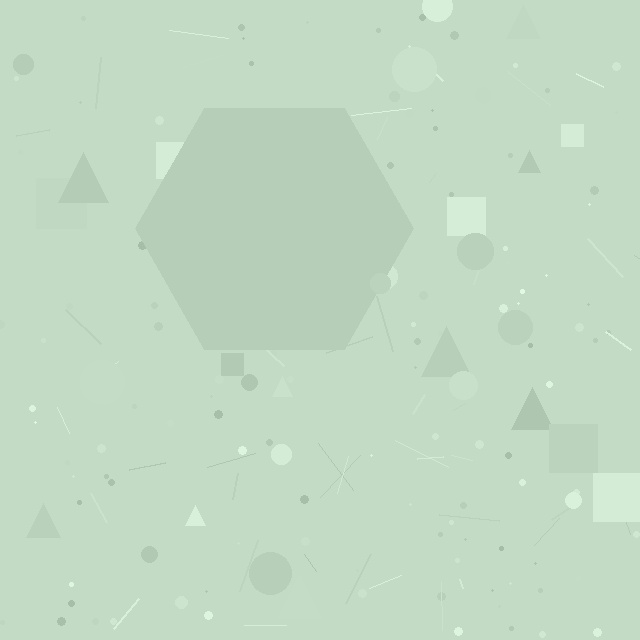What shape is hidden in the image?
A hexagon is hidden in the image.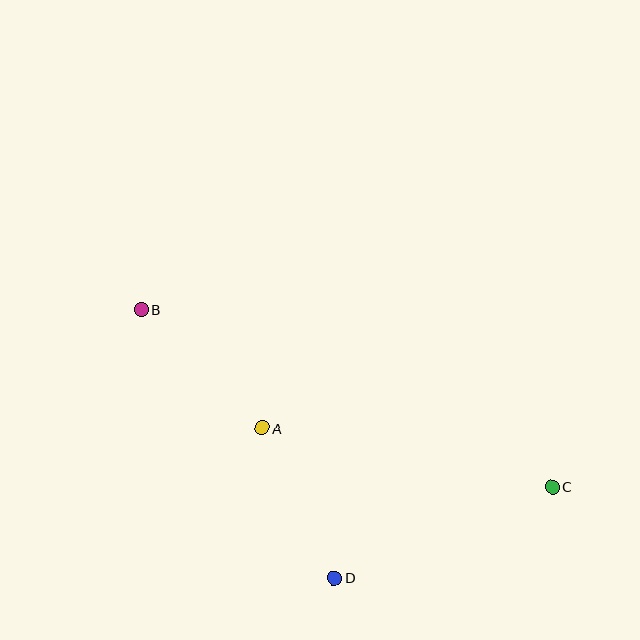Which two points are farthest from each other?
Points B and C are farthest from each other.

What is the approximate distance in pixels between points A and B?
The distance between A and B is approximately 169 pixels.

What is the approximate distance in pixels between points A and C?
The distance between A and C is approximately 296 pixels.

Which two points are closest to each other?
Points A and D are closest to each other.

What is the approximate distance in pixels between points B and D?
The distance between B and D is approximately 331 pixels.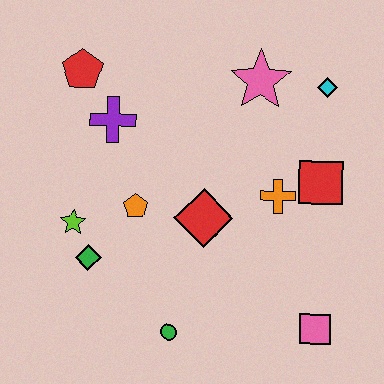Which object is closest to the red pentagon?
The purple cross is closest to the red pentagon.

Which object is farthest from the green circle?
The cyan diamond is farthest from the green circle.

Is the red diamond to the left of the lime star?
No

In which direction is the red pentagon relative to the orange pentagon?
The red pentagon is above the orange pentagon.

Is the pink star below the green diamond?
No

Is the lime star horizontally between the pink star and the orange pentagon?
No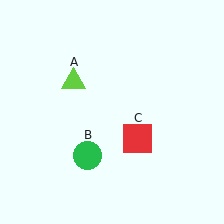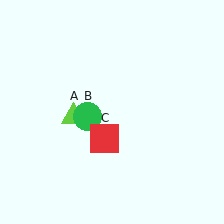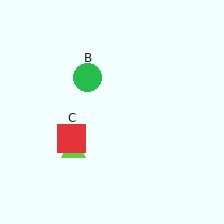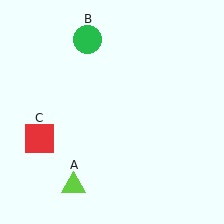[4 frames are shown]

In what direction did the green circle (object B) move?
The green circle (object B) moved up.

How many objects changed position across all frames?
3 objects changed position: lime triangle (object A), green circle (object B), red square (object C).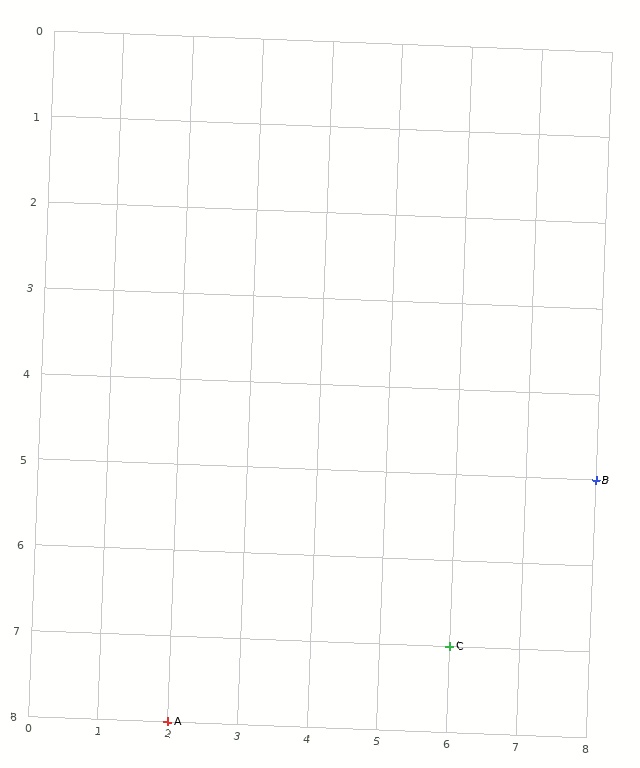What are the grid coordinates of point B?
Point B is at grid coordinates (8, 5).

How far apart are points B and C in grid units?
Points B and C are 2 columns and 2 rows apart (about 2.8 grid units diagonally).